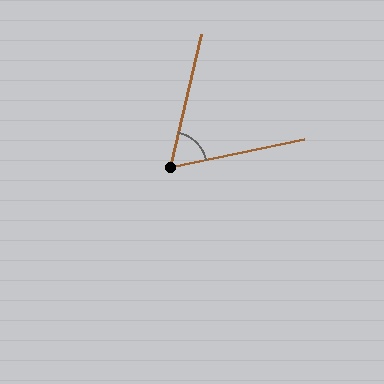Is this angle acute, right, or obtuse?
It is acute.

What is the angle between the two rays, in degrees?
Approximately 65 degrees.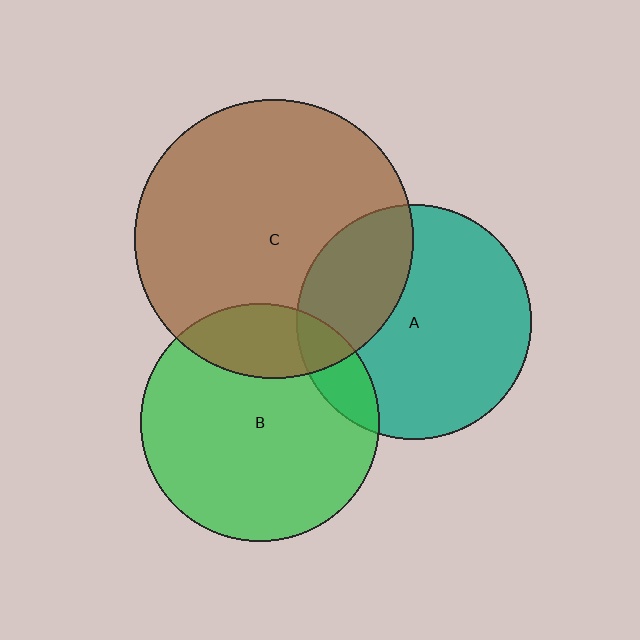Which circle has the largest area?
Circle C (brown).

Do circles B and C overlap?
Yes.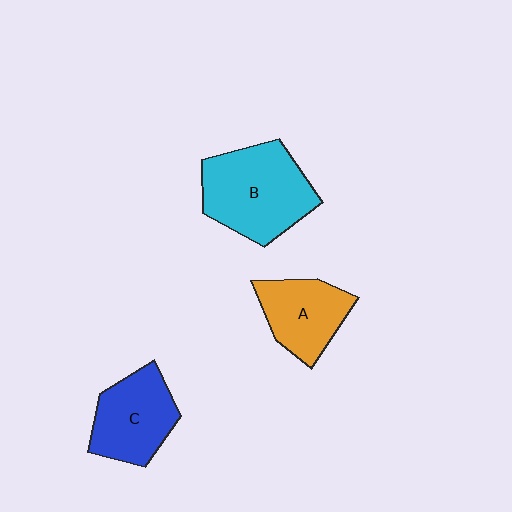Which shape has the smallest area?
Shape A (orange).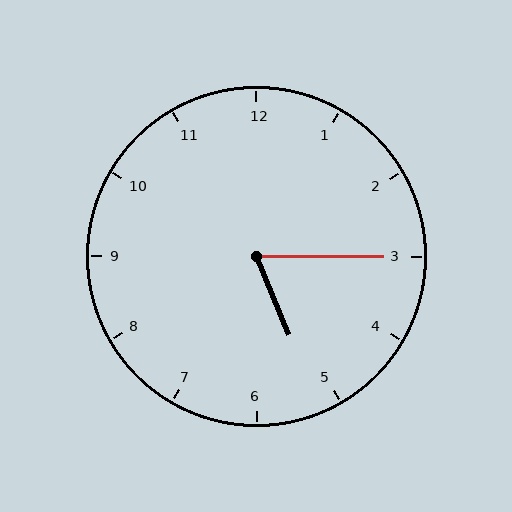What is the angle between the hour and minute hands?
Approximately 68 degrees.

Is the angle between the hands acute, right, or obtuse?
It is acute.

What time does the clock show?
5:15.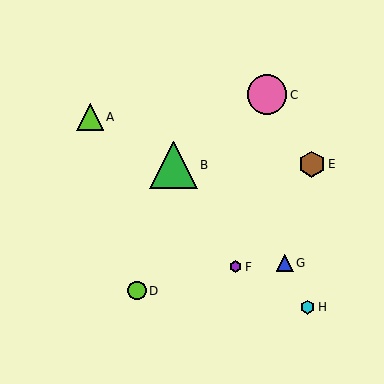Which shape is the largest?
The green triangle (labeled B) is the largest.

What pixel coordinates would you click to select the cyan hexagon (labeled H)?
Click at (308, 307) to select the cyan hexagon H.